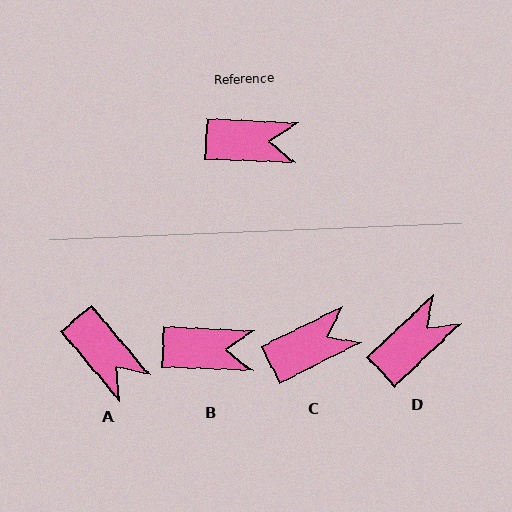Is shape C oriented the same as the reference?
No, it is off by about 29 degrees.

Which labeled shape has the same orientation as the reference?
B.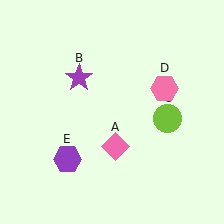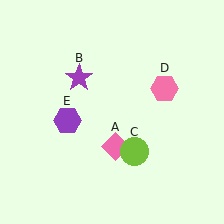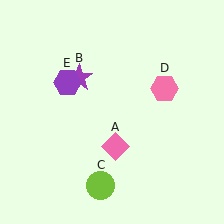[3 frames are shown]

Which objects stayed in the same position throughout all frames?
Pink diamond (object A) and purple star (object B) and pink hexagon (object D) remained stationary.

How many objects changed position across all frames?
2 objects changed position: lime circle (object C), purple hexagon (object E).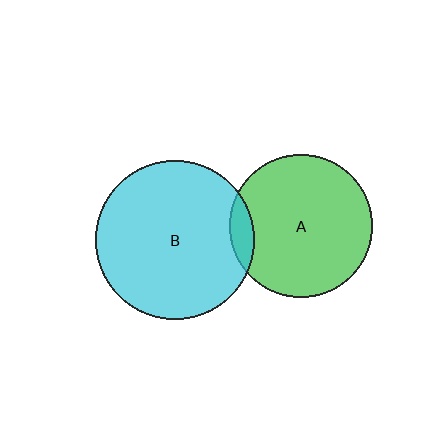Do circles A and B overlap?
Yes.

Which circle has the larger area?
Circle B (cyan).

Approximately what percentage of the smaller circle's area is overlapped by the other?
Approximately 10%.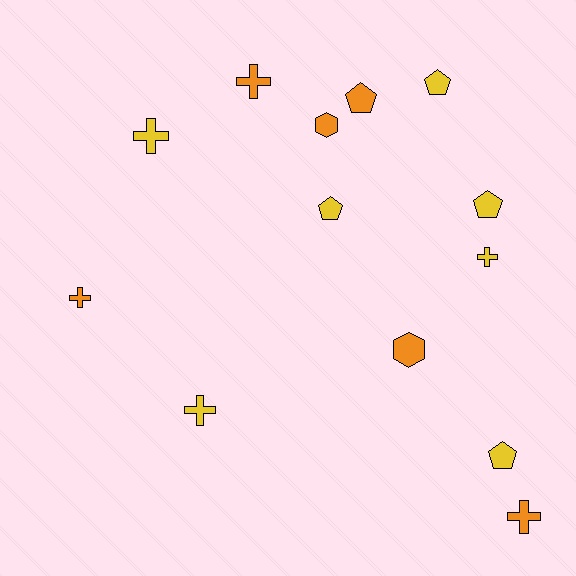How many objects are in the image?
There are 13 objects.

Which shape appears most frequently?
Cross, with 6 objects.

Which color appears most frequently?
Yellow, with 7 objects.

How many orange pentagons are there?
There is 1 orange pentagon.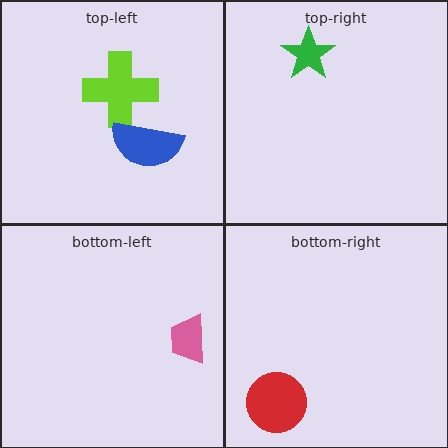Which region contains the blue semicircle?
The top-left region.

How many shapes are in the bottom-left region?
1.